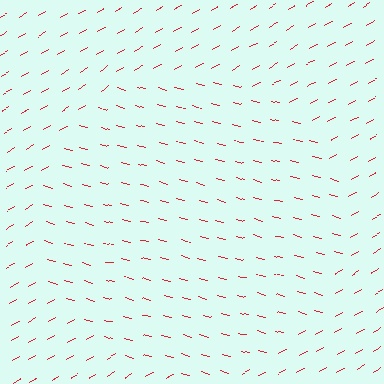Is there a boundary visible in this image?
Yes, there is a texture boundary formed by a change in line orientation.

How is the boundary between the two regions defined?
The boundary is defined purely by a change in line orientation (approximately 45 degrees difference). All lines are the same color and thickness.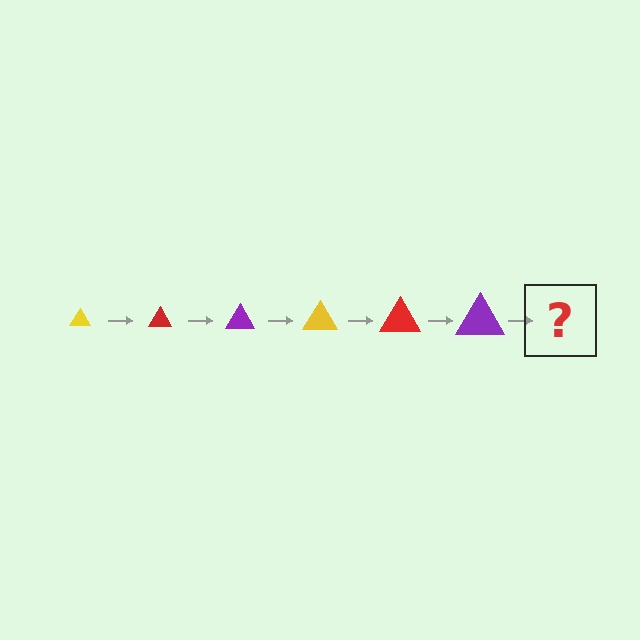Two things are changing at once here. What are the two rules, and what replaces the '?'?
The two rules are that the triangle grows larger each step and the color cycles through yellow, red, and purple. The '?' should be a yellow triangle, larger than the previous one.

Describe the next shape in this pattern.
It should be a yellow triangle, larger than the previous one.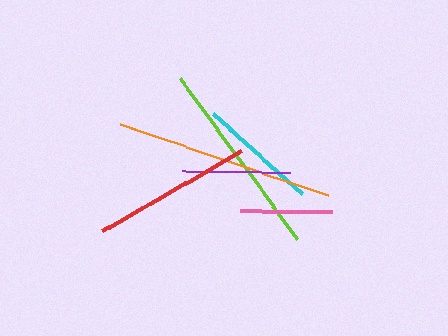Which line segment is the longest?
The orange line is the longest at approximately 219 pixels.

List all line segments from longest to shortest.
From longest to shortest: orange, lime, red, cyan, purple, pink.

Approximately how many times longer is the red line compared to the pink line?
The red line is approximately 1.7 times the length of the pink line.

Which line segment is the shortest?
The pink line is the shortest at approximately 92 pixels.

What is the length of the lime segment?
The lime segment is approximately 198 pixels long.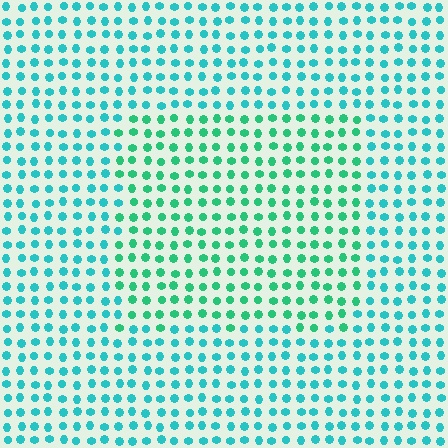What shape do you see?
I see a rectangle.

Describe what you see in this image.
The image is filled with small cyan elements in a uniform arrangement. A rectangle-shaped region is visible where the elements are tinted to a slightly different hue, forming a subtle color boundary.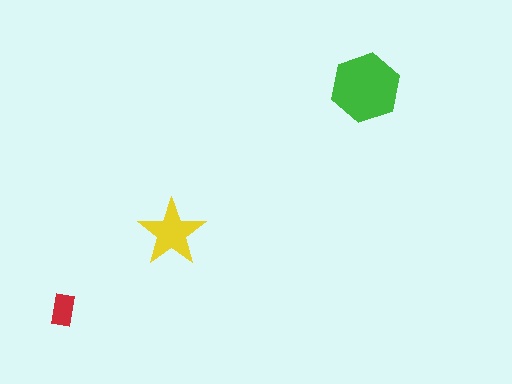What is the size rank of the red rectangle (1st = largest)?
3rd.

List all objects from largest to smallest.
The green hexagon, the yellow star, the red rectangle.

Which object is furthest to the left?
The red rectangle is leftmost.